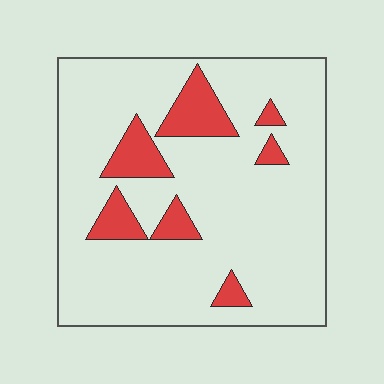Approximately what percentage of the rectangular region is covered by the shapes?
Approximately 15%.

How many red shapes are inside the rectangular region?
7.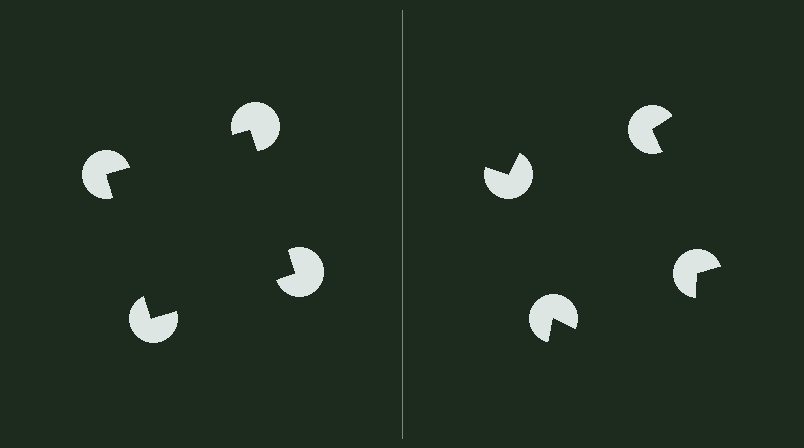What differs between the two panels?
The pac-man discs are positioned identically on both sides; only the wedge orientations differ. On the left they align to a square; on the right they are misaligned.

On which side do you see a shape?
An illusory square appears on the left side. On the right side the wedge cuts are rotated, so no coherent shape forms.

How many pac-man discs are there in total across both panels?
8 — 4 on each side.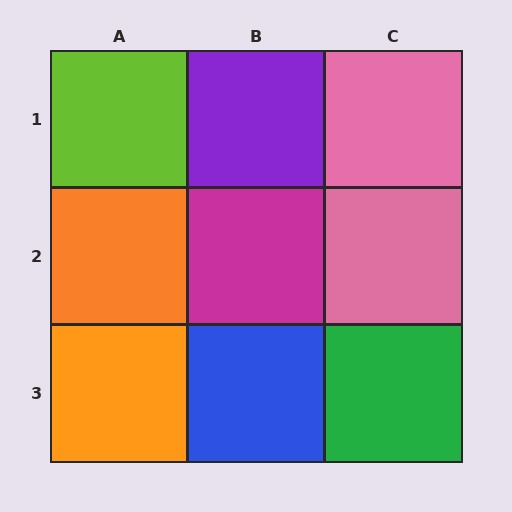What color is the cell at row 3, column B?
Blue.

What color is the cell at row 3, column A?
Orange.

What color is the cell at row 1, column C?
Pink.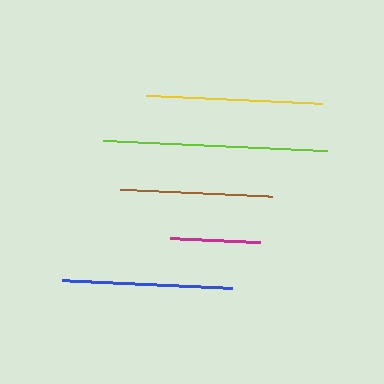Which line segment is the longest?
The lime line is the longest at approximately 224 pixels.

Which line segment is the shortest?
The magenta line is the shortest at approximately 90 pixels.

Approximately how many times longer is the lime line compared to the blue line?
The lime line is approximately 1.3 times the length of the blue line.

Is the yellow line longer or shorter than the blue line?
The yellow line is longer than the blue line.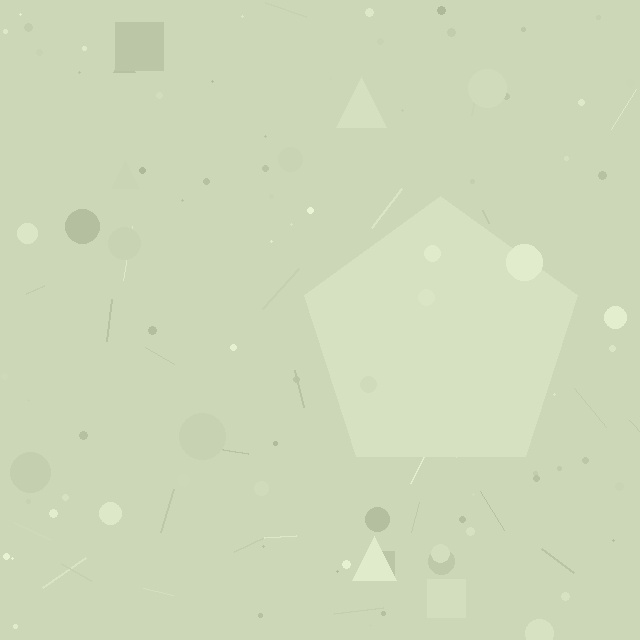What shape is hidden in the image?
A pentagon is hidden in the image.